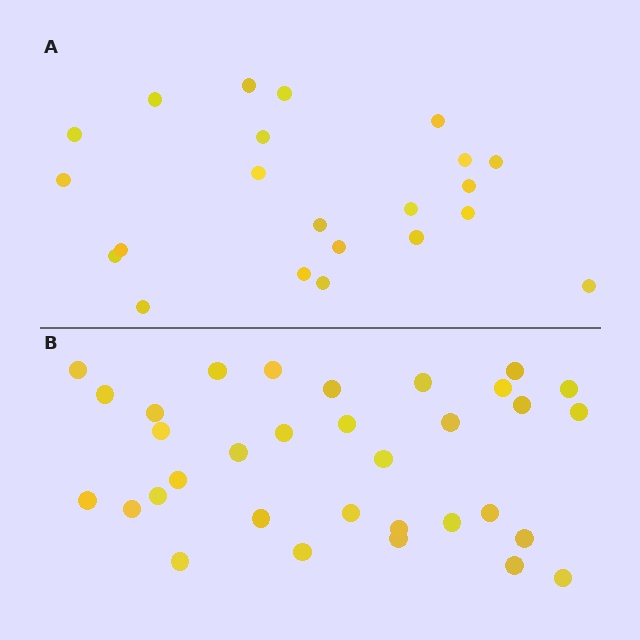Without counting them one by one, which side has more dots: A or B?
Region B (the bottom region) has more dots.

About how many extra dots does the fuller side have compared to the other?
Region B has roughly 12 or so more dots than region A.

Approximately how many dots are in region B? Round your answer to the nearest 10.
About 30 dots. (The exact count is 33, which rounds to 30.)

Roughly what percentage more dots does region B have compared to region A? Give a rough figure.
About 50% more.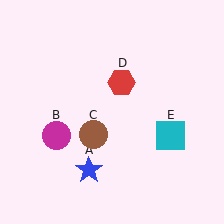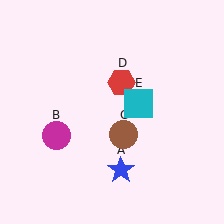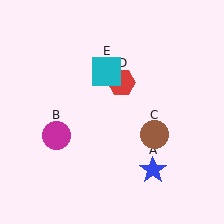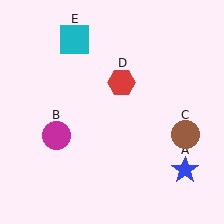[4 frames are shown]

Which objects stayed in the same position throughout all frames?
Magenta circle (object B) and red hexagon (object D) remained stationary.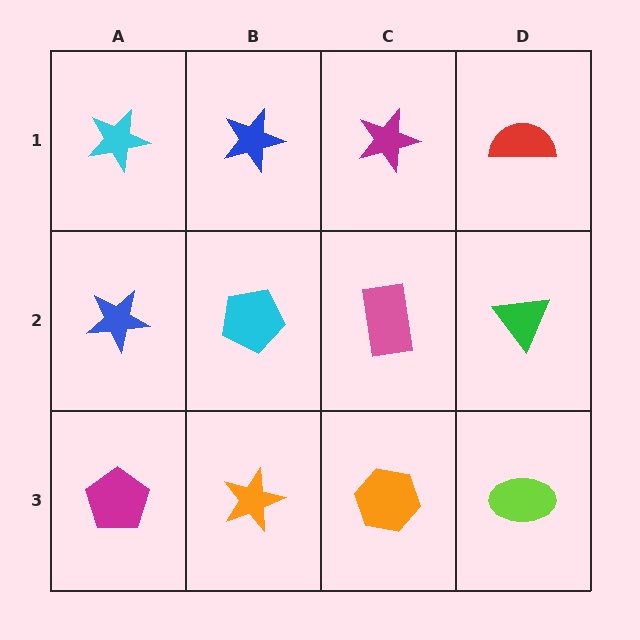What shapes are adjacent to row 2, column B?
A blue star (row 1, column B), an orange star (row 3, column B), a blue star (row 2, column A), a pink rectangle (row 2, column C).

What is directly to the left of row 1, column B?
A cyan star.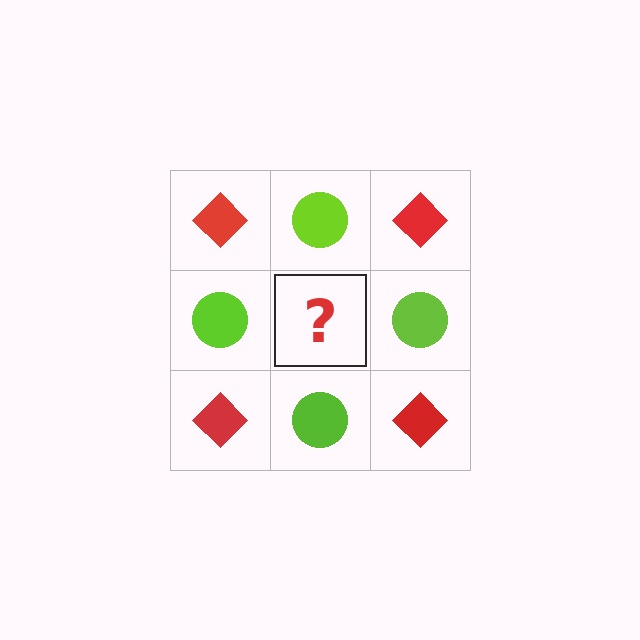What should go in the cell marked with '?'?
The missing cell should contain a red diamond.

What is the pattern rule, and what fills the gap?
The rule is that it alternates red diamond and lime circle in a checkerboard pattern. The gap should be filled with a red diamond.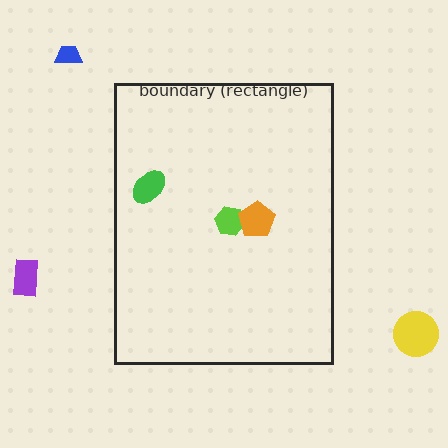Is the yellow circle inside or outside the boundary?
Outside.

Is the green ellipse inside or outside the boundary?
Inside.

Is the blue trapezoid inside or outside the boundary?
Outside.